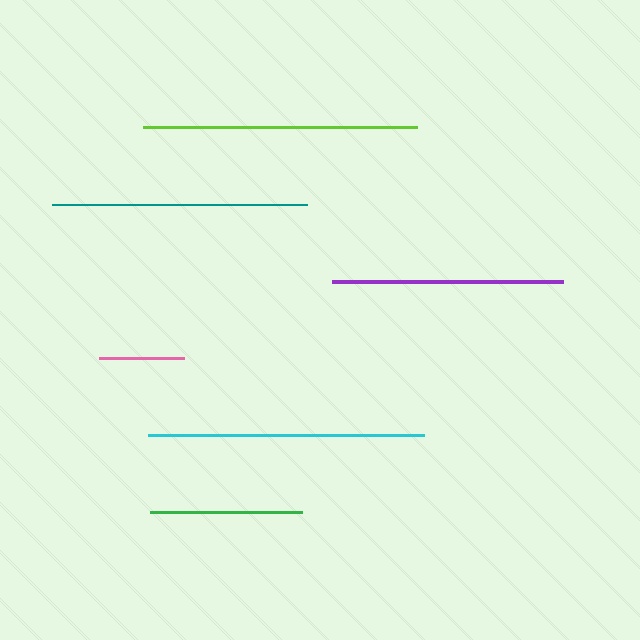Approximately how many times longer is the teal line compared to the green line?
The teal line is approximately 1.7 times the length of the green line.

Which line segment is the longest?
The cyan line is the longest at approximately 277 pixels.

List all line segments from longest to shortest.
From longest to shortest: cyan, lime, teal, purple, green, pink.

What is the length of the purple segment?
The purple segment is approximately 231 pixels long.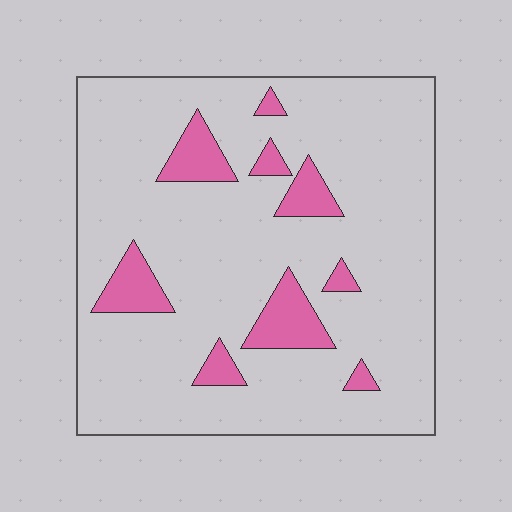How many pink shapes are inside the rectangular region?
9.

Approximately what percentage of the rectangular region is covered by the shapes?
Approximately 15%.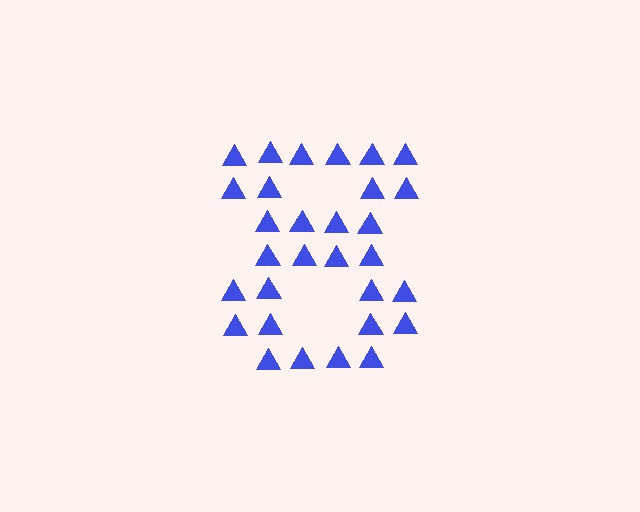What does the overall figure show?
The overall figure shows the digit 8.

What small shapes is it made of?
It is made of small triangles.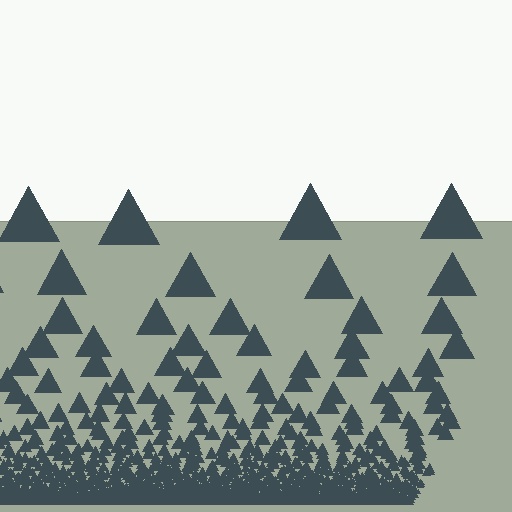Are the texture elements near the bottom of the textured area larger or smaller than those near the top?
Smaller. The gradient is inverted — elements near the bottom are smaller and denser.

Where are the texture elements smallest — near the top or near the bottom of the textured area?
Near the bottom.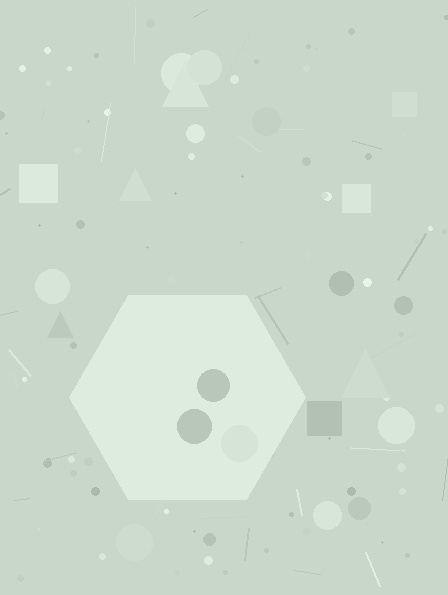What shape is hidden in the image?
A hexagon is hidden in the image.